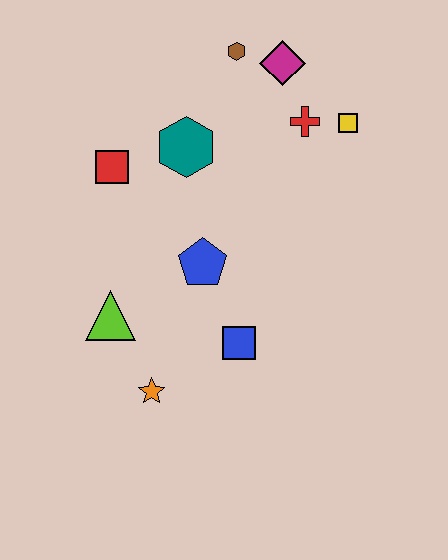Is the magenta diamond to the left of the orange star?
No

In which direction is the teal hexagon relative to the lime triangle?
The teal hexagon is above the lime triangle.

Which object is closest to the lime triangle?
The orange star is closest to the lime triangle.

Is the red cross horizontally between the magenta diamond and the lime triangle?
No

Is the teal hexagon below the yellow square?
Yes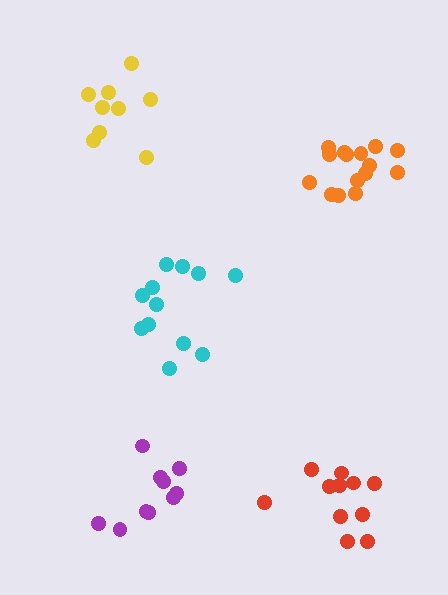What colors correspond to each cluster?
The clusters are colored: orange, cyan, yellow, purple, red.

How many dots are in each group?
Group 1: 15 dots, Group 2: 12 dots, Group 3: 9 dots, Group 4: 10 dots, Group 5: 11 dots (57 total).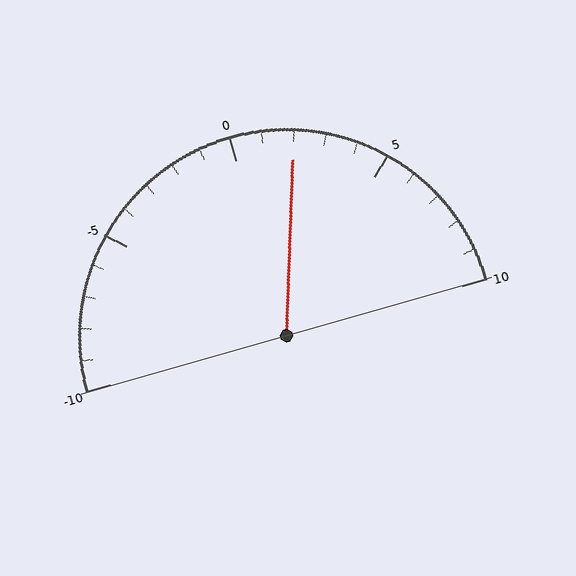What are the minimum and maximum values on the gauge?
The gauge ranges from -10 to 10.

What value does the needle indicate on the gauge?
The needle indicates approximately 2.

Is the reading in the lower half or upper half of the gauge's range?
The reading is in the upper half of the range (-10 to 10).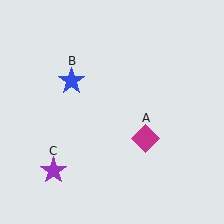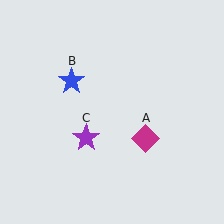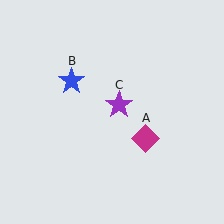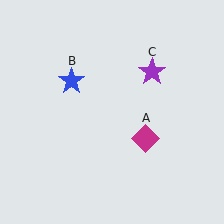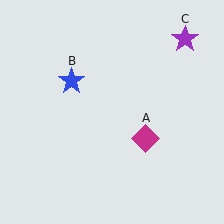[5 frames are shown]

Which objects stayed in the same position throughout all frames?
Magenta diamond (object A) and blue star (object B) remained stationary.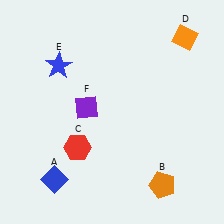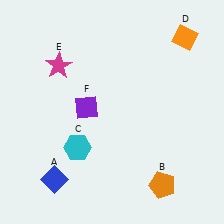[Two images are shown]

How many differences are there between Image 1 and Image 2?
There are 2 differences between the two images.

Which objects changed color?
C changed from red to cyan. E changed from blue to magenta.